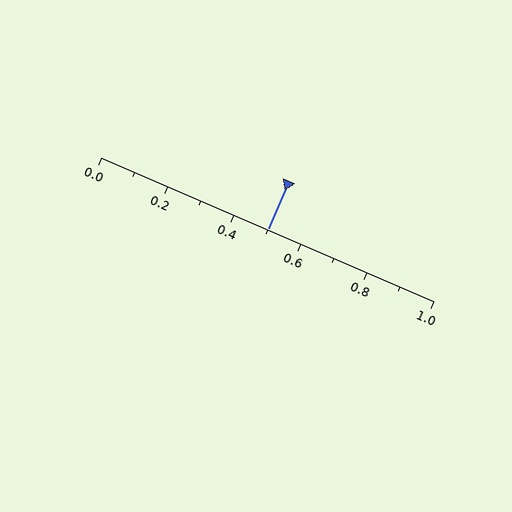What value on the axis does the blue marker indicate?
The marker indicates approximately 0.5.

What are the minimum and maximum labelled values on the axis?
The axis runs from 0.0 to 1.0.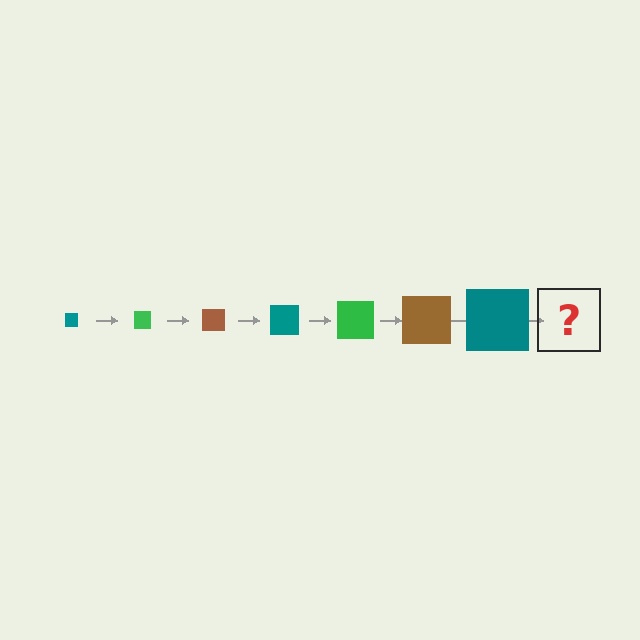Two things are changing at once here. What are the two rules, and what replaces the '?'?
The two rules are that the square grows larger each step and the color cycles through teal, green, and brown. The '?' should be a green square, larger than the previous one.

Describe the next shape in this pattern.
It should be a green square, larger than the previous one.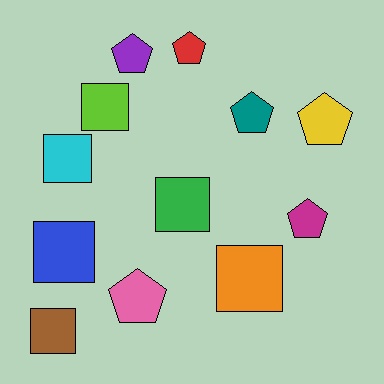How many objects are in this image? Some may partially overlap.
There are 12 objects.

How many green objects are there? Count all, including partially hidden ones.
There is 1 green object.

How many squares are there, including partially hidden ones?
There are 6 squares.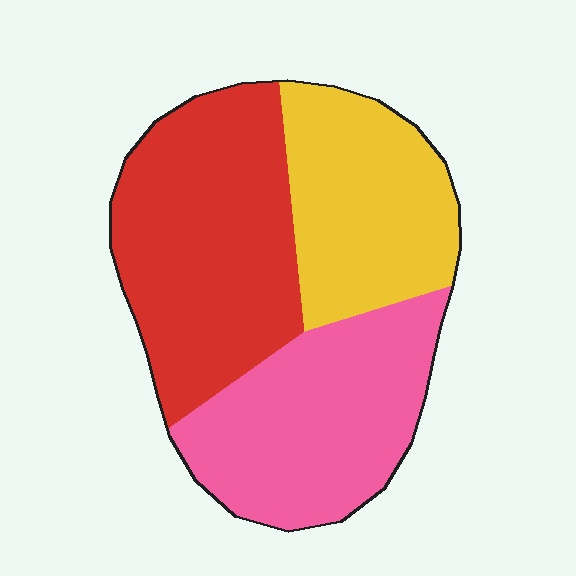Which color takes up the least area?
Yellow, at roughly 25%.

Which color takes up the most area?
Red, at roughly 40%.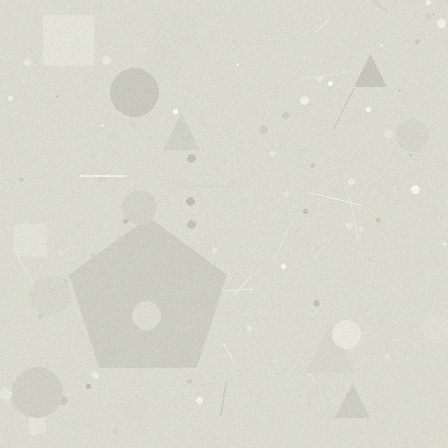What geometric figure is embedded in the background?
A pentagon is embedded in the background.